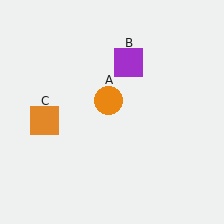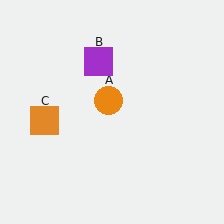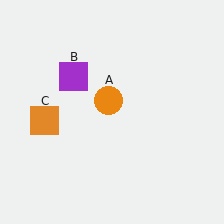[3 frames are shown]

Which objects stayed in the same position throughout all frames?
Orange circle (object A) and orange square (object C) remained stationary.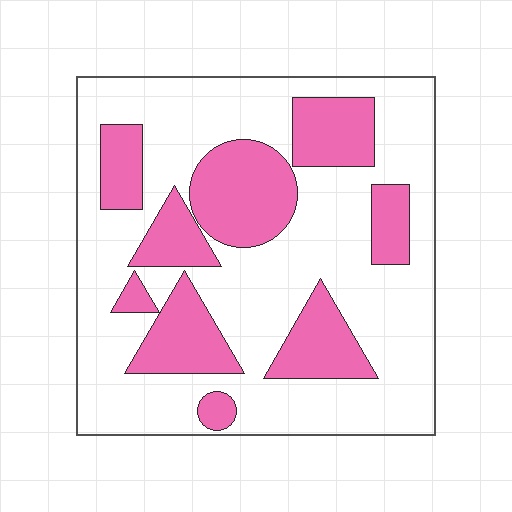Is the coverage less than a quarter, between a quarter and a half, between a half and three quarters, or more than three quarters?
Between a quarter and a half.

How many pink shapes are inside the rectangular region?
9.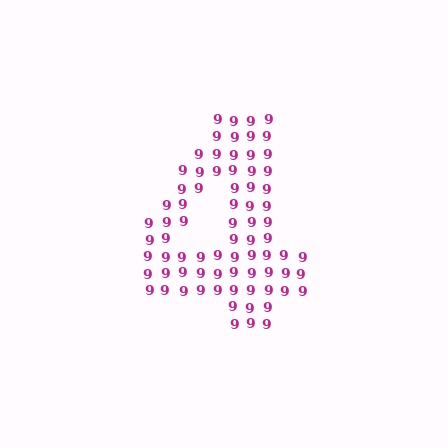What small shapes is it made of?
It is made of small digit 9's.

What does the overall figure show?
The overall figure shows the digit 4.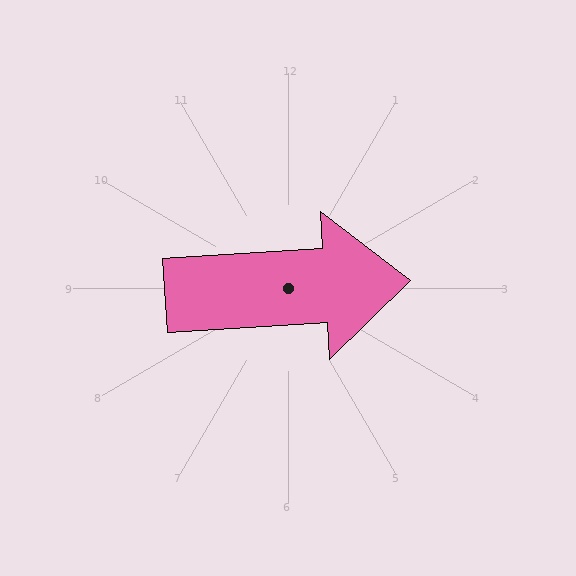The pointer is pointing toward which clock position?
Roughly 3 o'clock.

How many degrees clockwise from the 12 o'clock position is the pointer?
Approximately 86 degrees.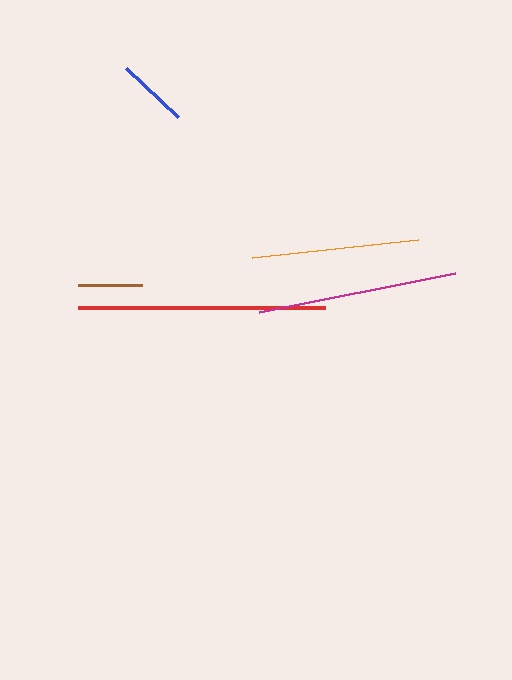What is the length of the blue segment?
The blue segment is approximately 71 pixels long.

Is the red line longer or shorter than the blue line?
The red line is longer than the blue line.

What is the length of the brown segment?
The brown segment is approximately 64 pixels long.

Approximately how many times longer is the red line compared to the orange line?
The red line is approximately 1.5 times the length of the orange line.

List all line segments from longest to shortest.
From longest to shortest: red, magenta, orange, blue, brown.